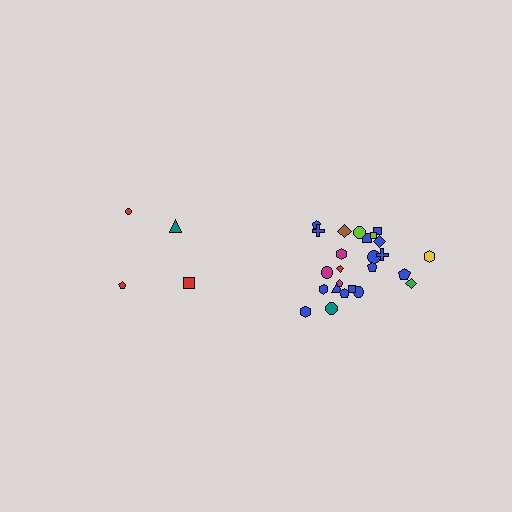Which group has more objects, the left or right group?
The right group.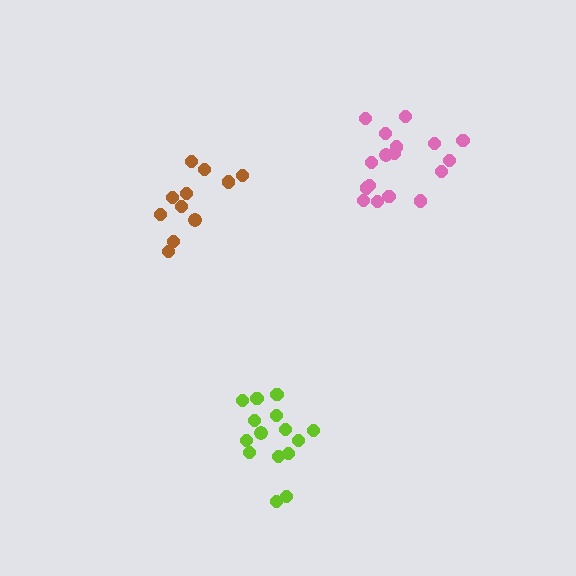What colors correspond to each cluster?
The clusters are colored: brown, pink, lime.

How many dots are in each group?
Group 1: 11 dots, Group 2: 17 dots, Group 3: 15 dots (43 total).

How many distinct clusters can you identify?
There are 3 distinct clusters.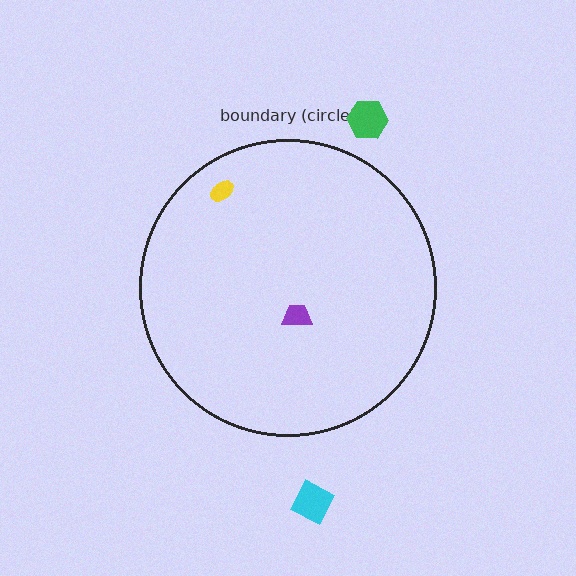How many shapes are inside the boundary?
2 inside, 2 outside.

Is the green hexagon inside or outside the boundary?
Outside.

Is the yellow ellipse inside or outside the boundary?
Inside.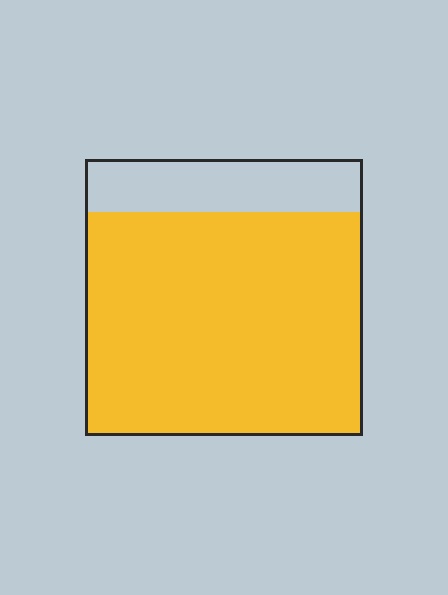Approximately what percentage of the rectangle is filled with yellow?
Approximately 80%.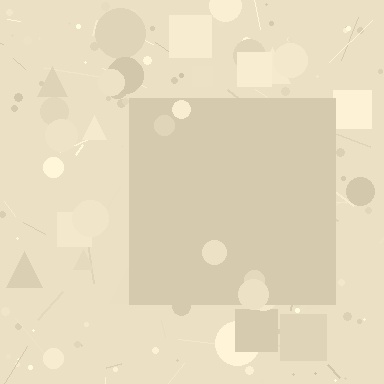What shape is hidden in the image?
A square is hidden in the image.